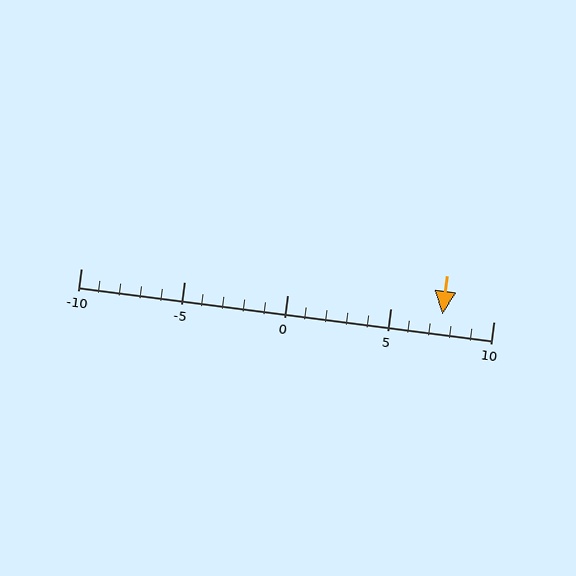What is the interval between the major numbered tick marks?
The major tick marks are spaced 5 units apart.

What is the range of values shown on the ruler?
The ruler shows values from -10 to 10.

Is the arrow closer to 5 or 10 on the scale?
The arrow is closer to 10.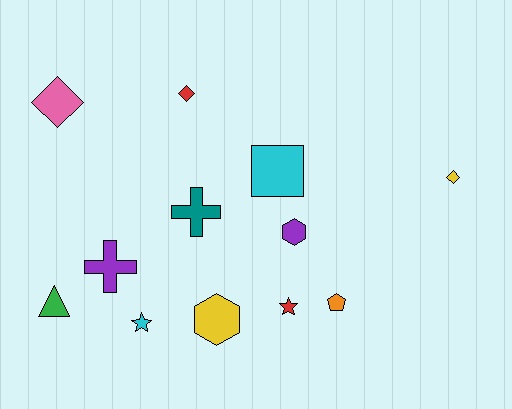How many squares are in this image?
There is 1 square.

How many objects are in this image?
There are 12 objects.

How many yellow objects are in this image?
There are 2 yellow objects.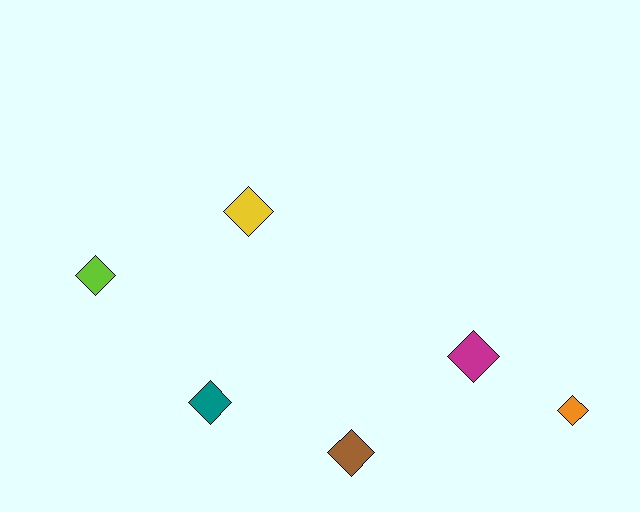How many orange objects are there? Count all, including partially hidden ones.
There is 1 orange object.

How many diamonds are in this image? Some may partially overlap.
There are 6 diamonds.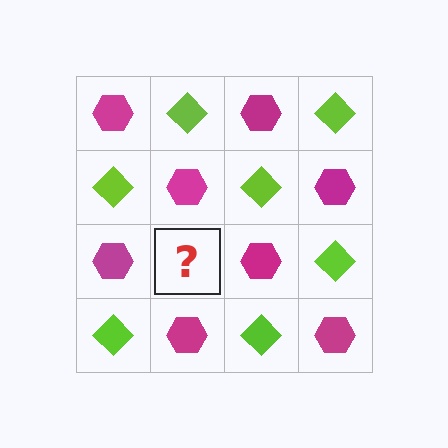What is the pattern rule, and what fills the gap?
The rule is that it alternates magenta hexagon and lime diamond in a checkerboard pattern. The gap should be filled with a lime diamond.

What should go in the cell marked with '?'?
The missing cell should contain a lime diamond.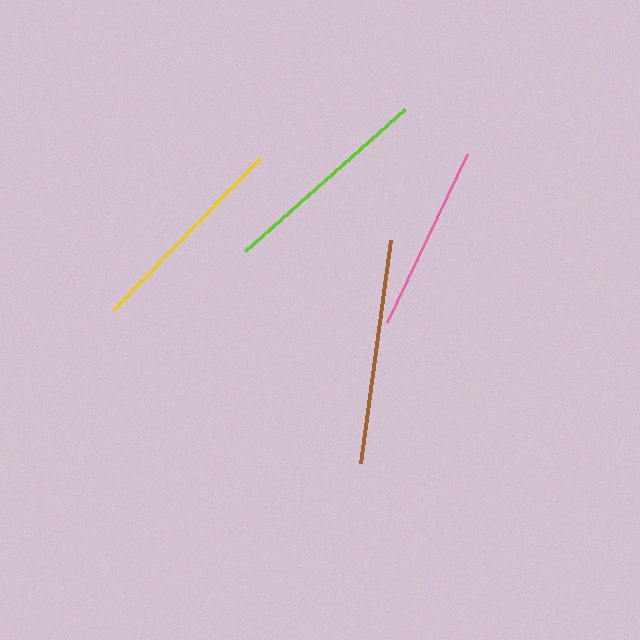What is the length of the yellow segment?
The yellow segment is approximately 211 pixels long.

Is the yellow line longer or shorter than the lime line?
The lime line is longer than the yellow line.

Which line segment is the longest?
The brown line is the longest at approximately 224 pixels.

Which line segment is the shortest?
The pink line is the shortest at approximately 185 pixels.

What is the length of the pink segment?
The pink segment is approximately 185 pixels long.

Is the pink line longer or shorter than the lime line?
The lime line is longer than the pink line.